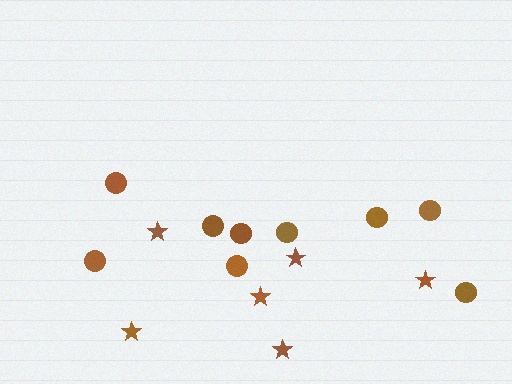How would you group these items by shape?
There are 2 groups: one group of stars (6) and one group of circles (9).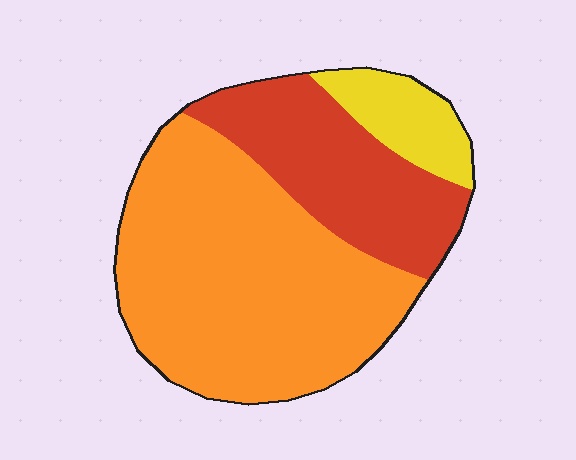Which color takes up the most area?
Orange, at roughly 60%.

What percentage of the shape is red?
Red takes up about one quarter (1/4) of the shape.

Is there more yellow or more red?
Red.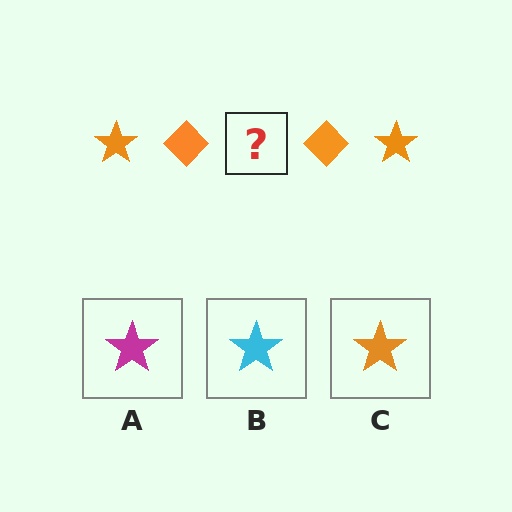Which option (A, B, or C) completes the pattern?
C.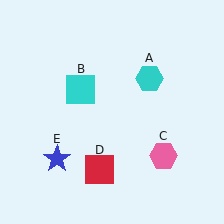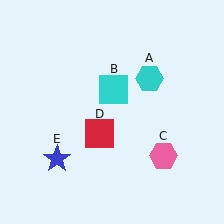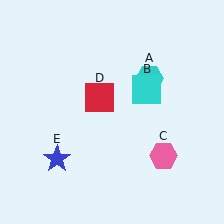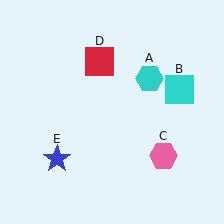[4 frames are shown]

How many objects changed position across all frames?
2 objects changed position: cyan square (object B), red square (object D).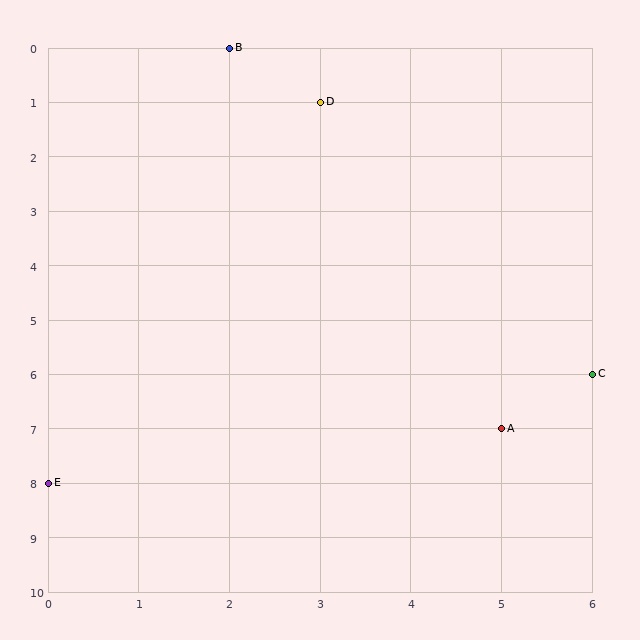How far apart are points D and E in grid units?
Points D and E are 3 columns and 7 rows apart (about 7.6 grid units diagonally).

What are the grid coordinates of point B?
Point B is at grid coordinates (2, 0).